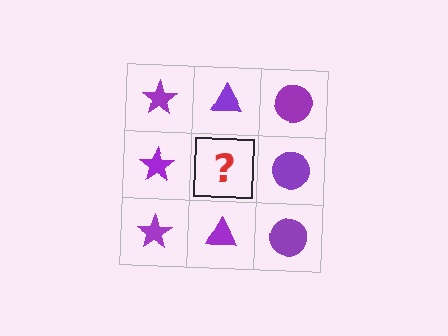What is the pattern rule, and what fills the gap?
The rule is that each column has a consistent shape. The gap should be filled with a purple triangle.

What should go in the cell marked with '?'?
The missing cell should contain a purple triangle.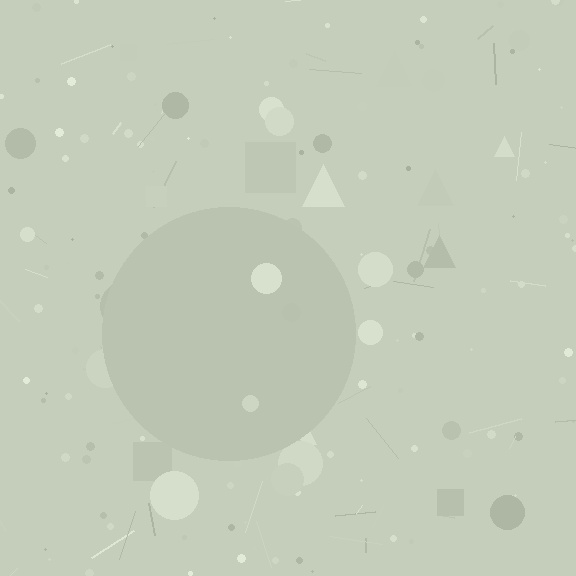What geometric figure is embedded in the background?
A circle is embedded in the background.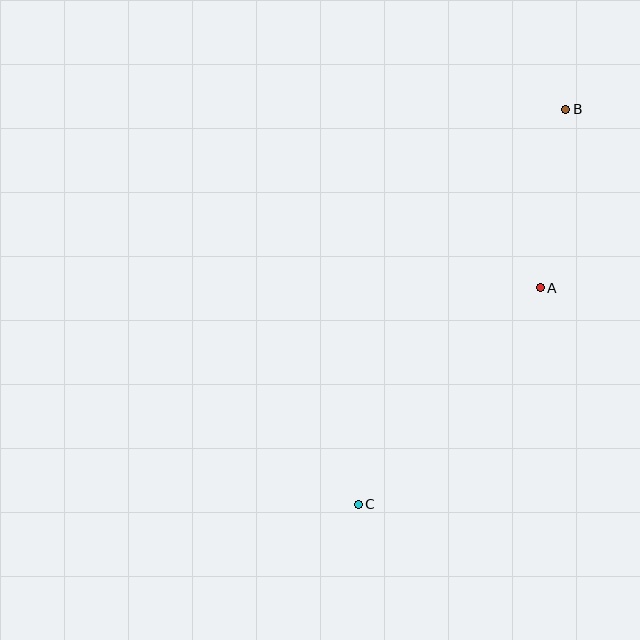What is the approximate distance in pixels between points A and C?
The distance between A and C is approximately 283 pixels.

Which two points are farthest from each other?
Points B and C are farthest from each other.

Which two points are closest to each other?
Points A and B are closest to each other.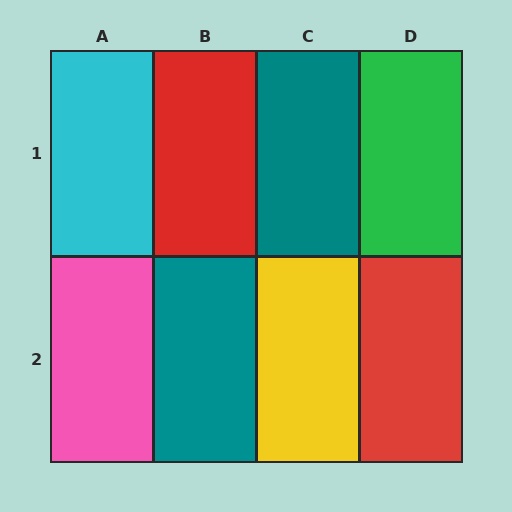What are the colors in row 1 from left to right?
Cyan, red, teal, green.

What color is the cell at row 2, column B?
Teal.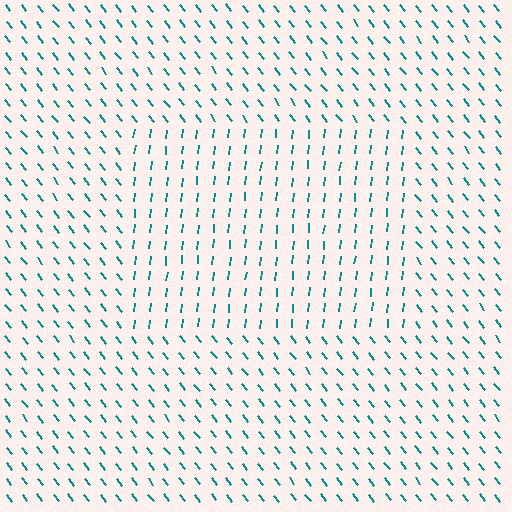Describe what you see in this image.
The image is filled with small teal line segments. A rectangle region in the image has lines oriented differently from the surrounding lines, creating a visible texture boundary.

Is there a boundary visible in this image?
Yes, there is a texture boundary formed by a change in line orientation.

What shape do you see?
I see a rectangle.